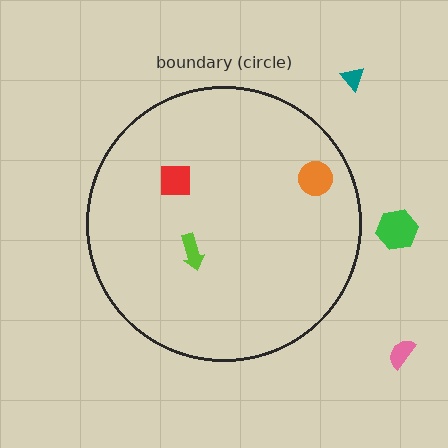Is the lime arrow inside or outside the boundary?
Inside.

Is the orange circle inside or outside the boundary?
Inside.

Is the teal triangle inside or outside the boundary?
Outside.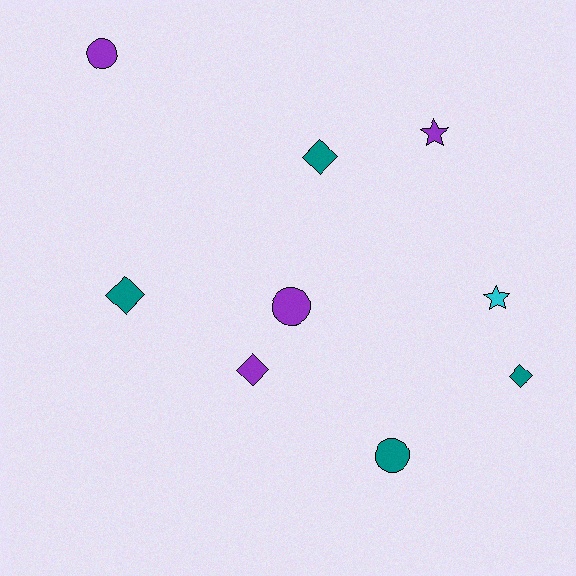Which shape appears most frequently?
Diamond, with 4 objects.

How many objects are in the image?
There are 9 objects.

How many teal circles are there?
There is 1 teal circle.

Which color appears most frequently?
Teal, with 4 objects.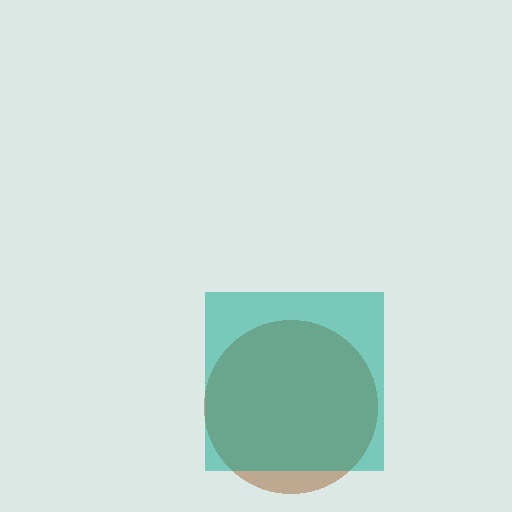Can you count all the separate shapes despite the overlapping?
Yes, there are 2 separate shapes.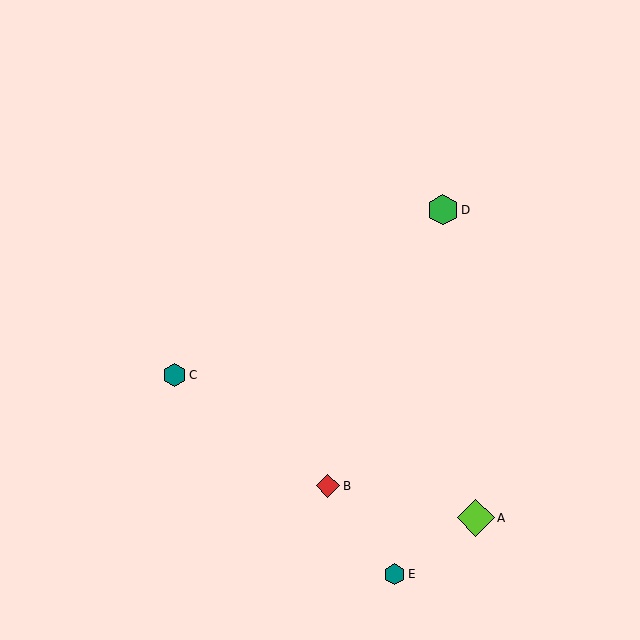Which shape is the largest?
The lime diamond (labeled A) is the largest.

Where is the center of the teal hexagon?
The center of the teal hexagon is at (395, 574).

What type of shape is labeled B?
Shape B is a red diamond.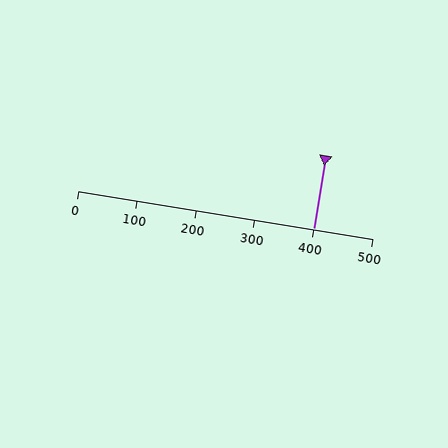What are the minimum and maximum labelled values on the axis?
The axis runs from 0 to 500.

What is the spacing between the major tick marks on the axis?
The major ticks are spaced 100 apart.